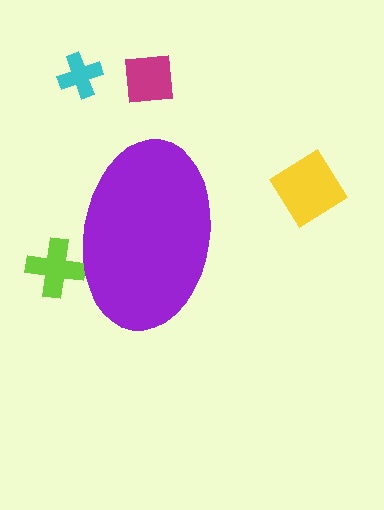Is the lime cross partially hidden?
Yes, the lime cross is partially hidden behind the purple ellipse.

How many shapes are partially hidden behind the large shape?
1 shape is partially hidden.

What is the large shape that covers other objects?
A purple ellipse.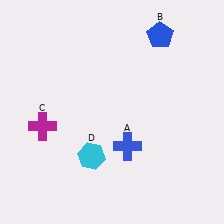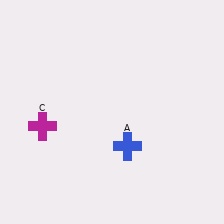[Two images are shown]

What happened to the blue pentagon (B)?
The blue pentagon (B) was removed in Image 2. It was in the top-right area of Image 1.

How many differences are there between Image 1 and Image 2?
There are 2 differences between the two images.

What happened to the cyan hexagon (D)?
The cyan hexagon (D) was removed in Image 2. It was in the bottom-left area of Image 1.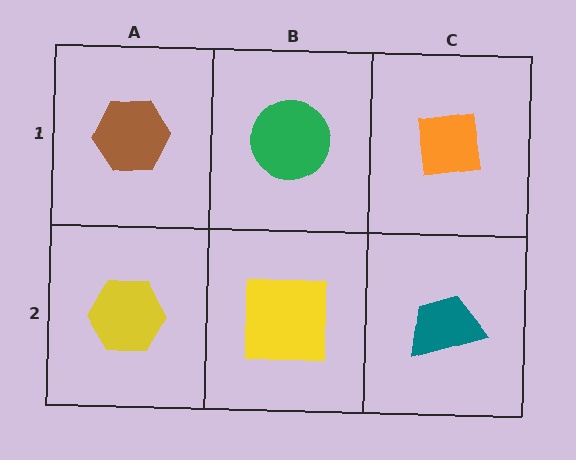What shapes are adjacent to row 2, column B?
A green circle (row 1, column B), a yellow hexagon (row 2, column A), a teal trapezoid (row 2, column C).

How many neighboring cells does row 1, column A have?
2.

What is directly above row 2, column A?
A brown hexagon.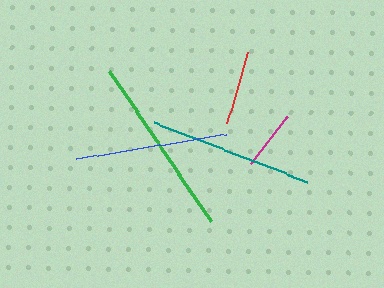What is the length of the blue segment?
The blue segment is approximately 152 pixels long.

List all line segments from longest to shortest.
From longest to shortest: green, teal, blue, red, magenta.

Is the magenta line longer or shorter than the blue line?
The blue line is longer than the magenta line.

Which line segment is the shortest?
The magenta line is the shortest at approximately 60 pixels.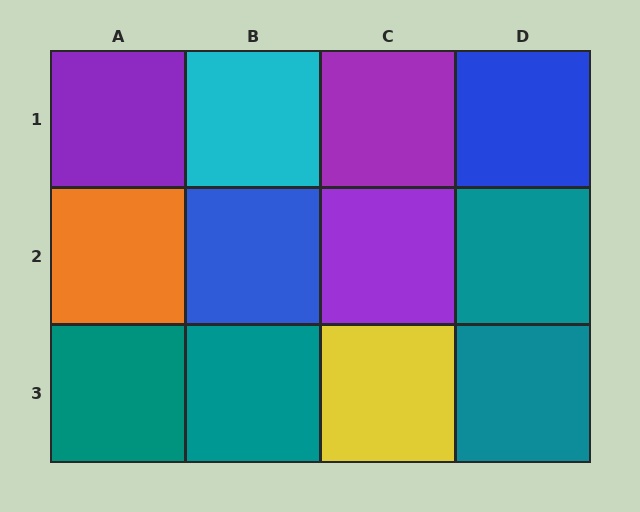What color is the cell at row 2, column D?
Teal.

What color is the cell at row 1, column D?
Blue.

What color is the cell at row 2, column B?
Blue.